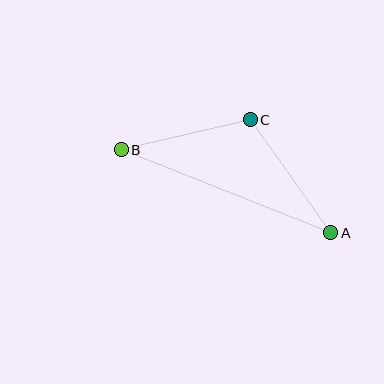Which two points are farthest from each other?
Points A and B are farthest from each other.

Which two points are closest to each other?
Points B and C are closest to each other.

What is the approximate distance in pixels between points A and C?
The distance between A and C is approximately 139 pixels.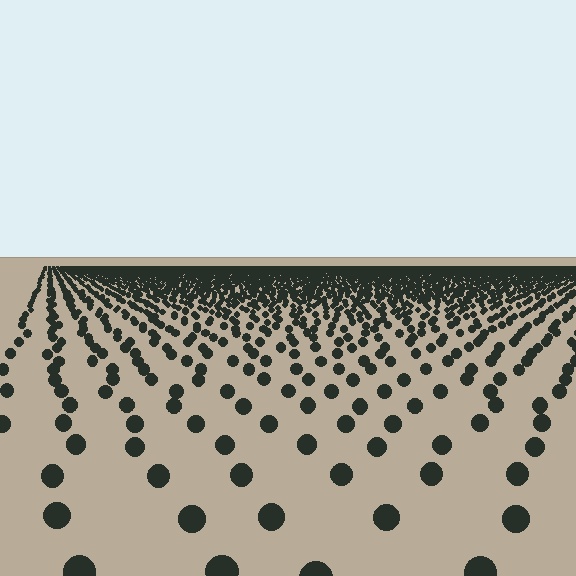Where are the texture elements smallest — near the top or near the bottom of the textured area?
Near the top.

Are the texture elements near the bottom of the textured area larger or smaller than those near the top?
Larger. Near the bottom, elements are closer to the viewer and appear at a bigger on-screen size.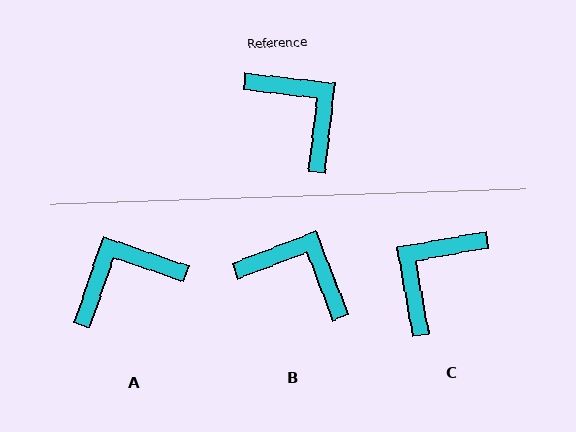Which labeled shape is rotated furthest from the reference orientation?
C, about 107 degrees away.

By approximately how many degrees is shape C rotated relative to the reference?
Approximately 107 degrees counter-clockwise.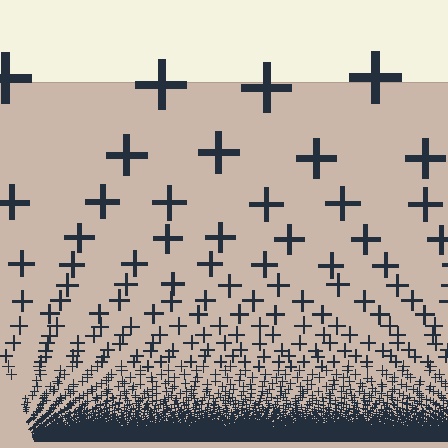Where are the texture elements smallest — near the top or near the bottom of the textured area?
Near the bottom.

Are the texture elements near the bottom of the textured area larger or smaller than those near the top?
Smaller. The gradient is inverted — elements near the bottom are smaller and denser.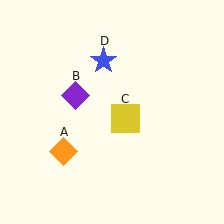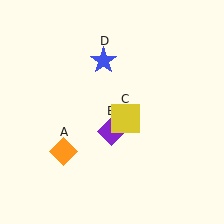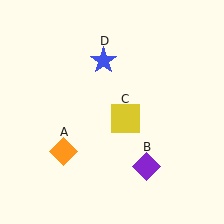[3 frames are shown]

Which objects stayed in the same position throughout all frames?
Orange diamond (object A) and yellow square (object C) and blue star (object D) remained stationary.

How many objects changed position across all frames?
1 object changed position: purple diamond (object B).